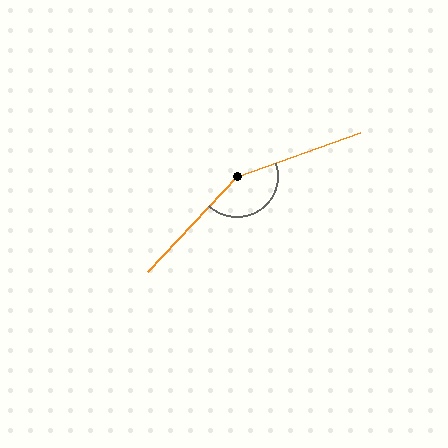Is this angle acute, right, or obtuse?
It is obtuse.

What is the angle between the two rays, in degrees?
Approximately 153 degrees.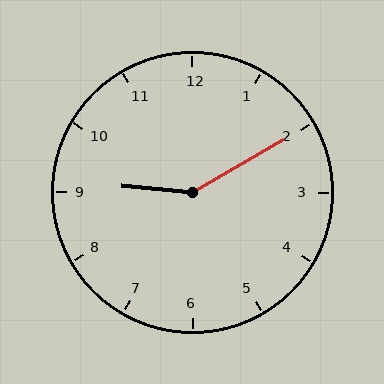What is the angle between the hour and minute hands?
Approximately 145 degrees.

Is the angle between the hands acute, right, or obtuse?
It is obtuse.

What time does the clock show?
9:10.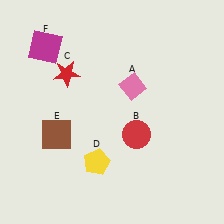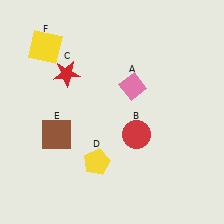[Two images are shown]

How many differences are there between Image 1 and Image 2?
There is 1 difference between the two images.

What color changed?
The square (F) changed from magenta in Image 1 to yellow in Image 2.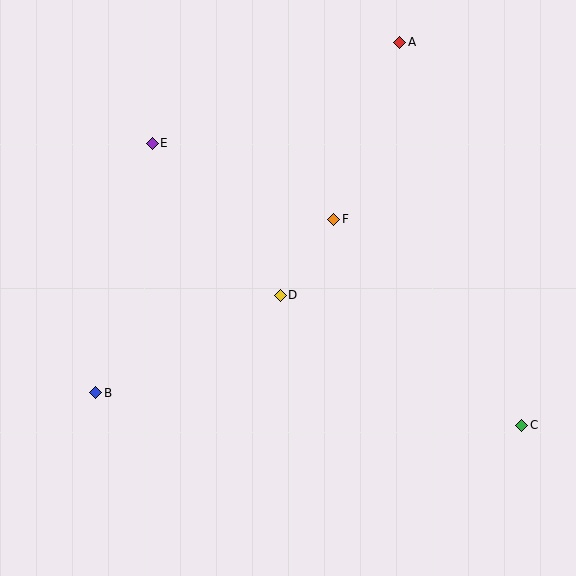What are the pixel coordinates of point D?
Point D is at (280, 295).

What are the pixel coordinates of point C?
Point C is at (522, 425).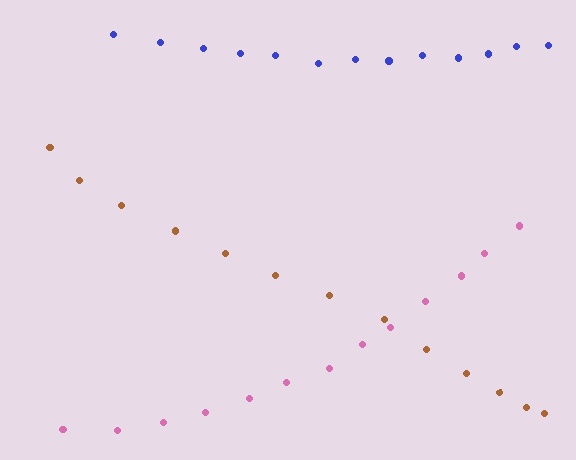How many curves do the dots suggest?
There are 3 distinct paths.